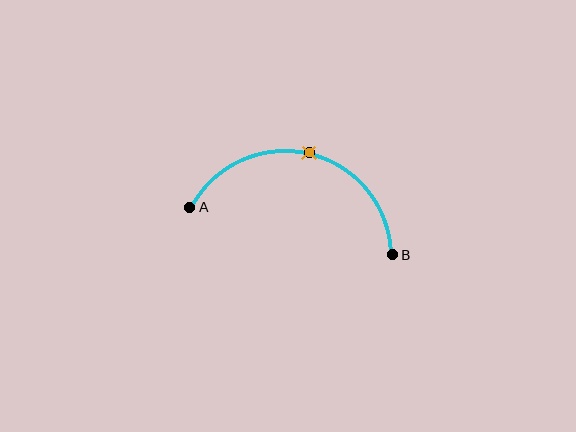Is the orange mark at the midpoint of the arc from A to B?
Yes. The orange mark lies on the arc at equal arc-length from both A and B — it is the arc midpoint.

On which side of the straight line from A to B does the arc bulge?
The arc bulges above the straight line connecting A and B.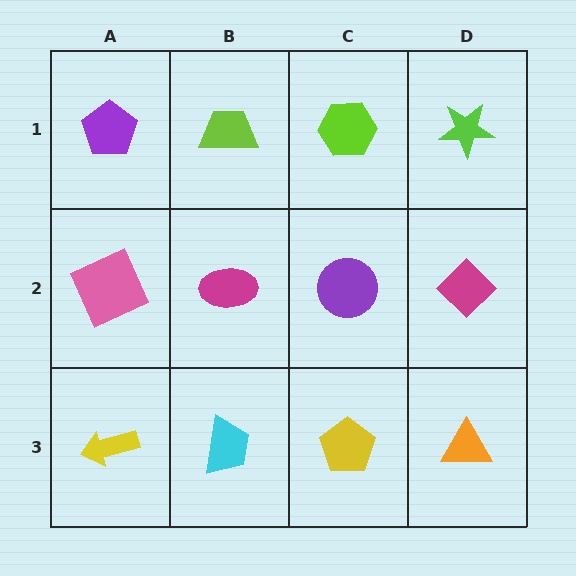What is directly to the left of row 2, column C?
A magenta ellipse.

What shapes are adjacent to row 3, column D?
A magenta diamond (row 2, column D), a yellow pentagon (row 3, column C).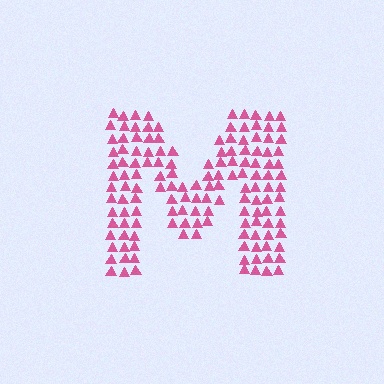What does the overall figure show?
The overall figure shows the letter M.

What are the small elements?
The small elements are triangles.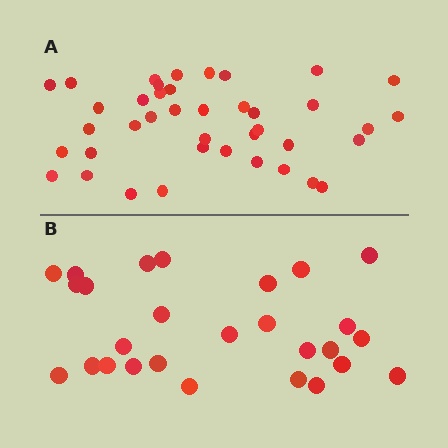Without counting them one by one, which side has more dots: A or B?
Region A (the top region) has more dots.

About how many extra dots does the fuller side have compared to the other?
Region A has approximately 15 more dots than region B.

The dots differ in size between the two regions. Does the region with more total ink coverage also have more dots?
No. Region B has more total ink coverage because its dots are larger, but region A actually contains more individual dots. Total area can be misleading — the number of items is what matters here.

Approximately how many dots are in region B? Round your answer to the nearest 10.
About 30 dots. (The exact count is 27, which rounds to 30.)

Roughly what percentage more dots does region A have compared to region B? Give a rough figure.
About 50% more.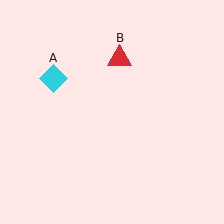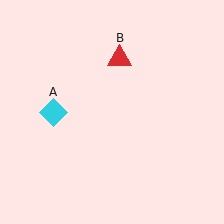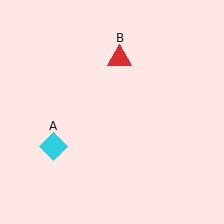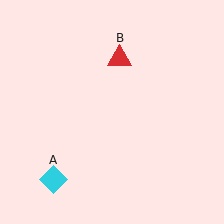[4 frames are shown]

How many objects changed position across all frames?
1 object changed position: cyan diamond (object A).